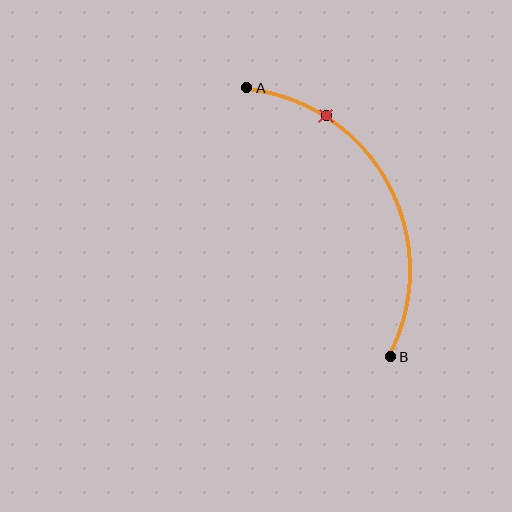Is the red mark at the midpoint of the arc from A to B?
No. The red mark lies on the arc but is closer to endpoint A. The arc midpoint would be at the point on the curve equidistant along the arc from both A and B.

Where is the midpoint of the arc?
The arc midpoint is the point on the curve farthest from the straight line joining A and B. It sits to the right of that line.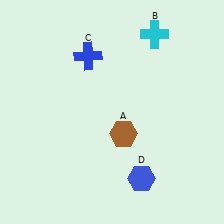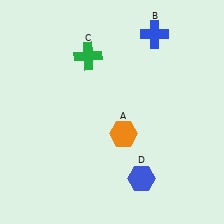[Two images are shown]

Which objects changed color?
A changed from brown to orange. B changed from cyan to blue. C changed from blue to green.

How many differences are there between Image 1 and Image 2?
There are 3 differences between the two images.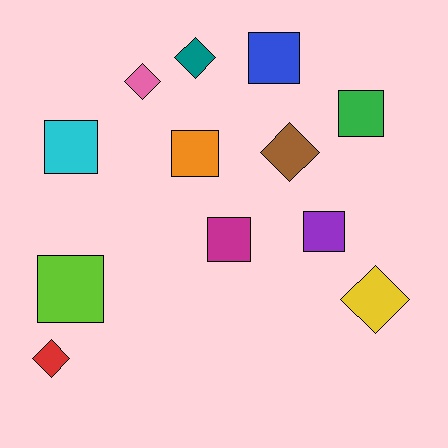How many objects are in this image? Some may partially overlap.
There are 12 objects.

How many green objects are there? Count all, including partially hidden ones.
There is 1 green object.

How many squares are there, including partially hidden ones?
There are 7 squares.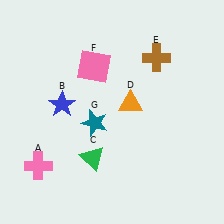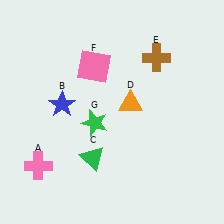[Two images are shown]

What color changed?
The star (G) changed from teal in Image 1 to green in Image 2.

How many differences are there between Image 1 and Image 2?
There is 1 difference between the two images.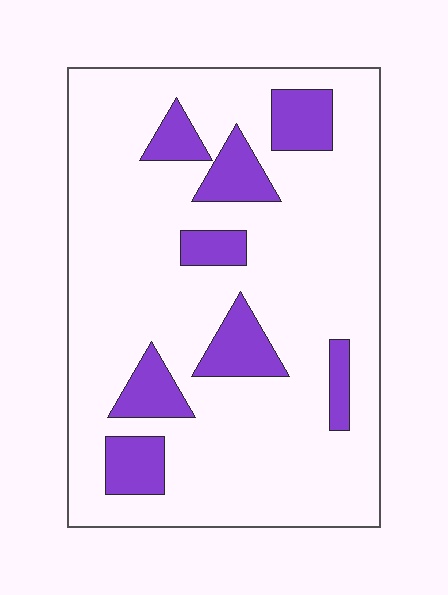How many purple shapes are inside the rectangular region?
8.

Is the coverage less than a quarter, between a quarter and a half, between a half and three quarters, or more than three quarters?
Less than a quarter.